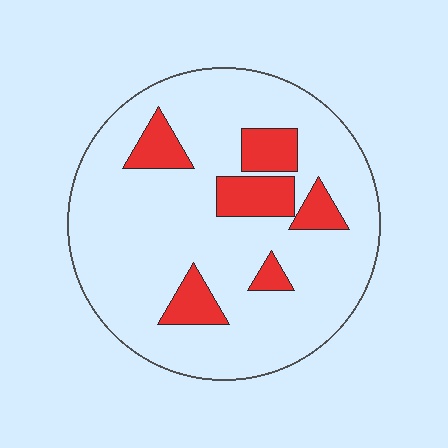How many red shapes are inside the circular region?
6.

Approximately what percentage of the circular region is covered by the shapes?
Approximately 15%.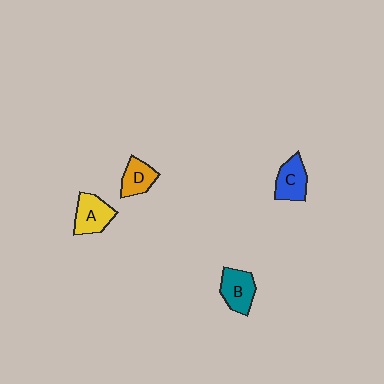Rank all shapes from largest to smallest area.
From largest to smallest: B (teal), A (yellow), C (blue), D (orange).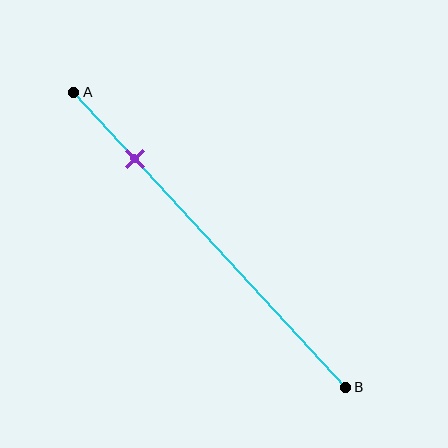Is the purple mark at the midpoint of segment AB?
No, the mark is at about 25% from A, not at the 50% midpoint.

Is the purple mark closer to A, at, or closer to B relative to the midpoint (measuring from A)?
The purple mark is closer to point A than the midpoint of segment AB.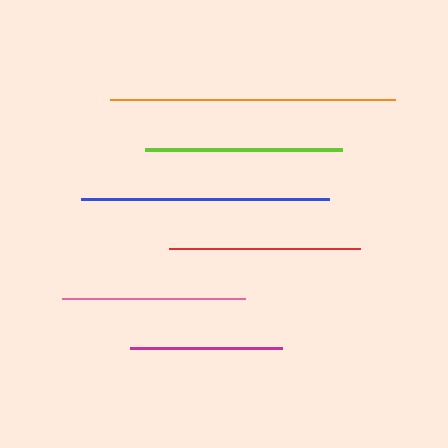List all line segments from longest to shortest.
From longest to shortest: orange, blue, lime, red, pink, magenta.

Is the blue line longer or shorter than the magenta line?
The blue line is longer than the magenta line.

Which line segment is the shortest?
The magenta line is the shortest at approximately 152 pixels.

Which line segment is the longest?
The orange line is the longest at approximately 285 pixels.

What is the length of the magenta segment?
The magenta segment is approximately 152 pixels long.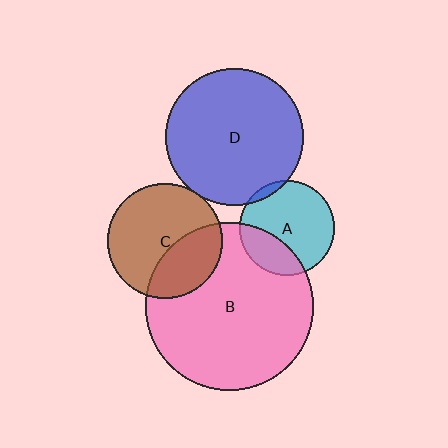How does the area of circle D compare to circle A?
Approximately 2.1 times.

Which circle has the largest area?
Circle B (pink).